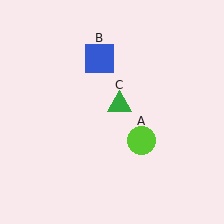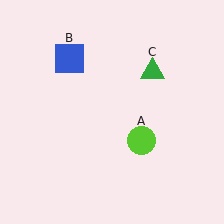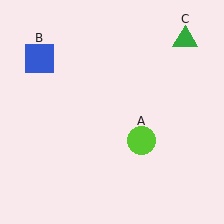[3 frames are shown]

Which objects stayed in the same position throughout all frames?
Lime circle (object A) remained stationary.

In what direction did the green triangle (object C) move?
The green triangle (object C) moved up and to the right.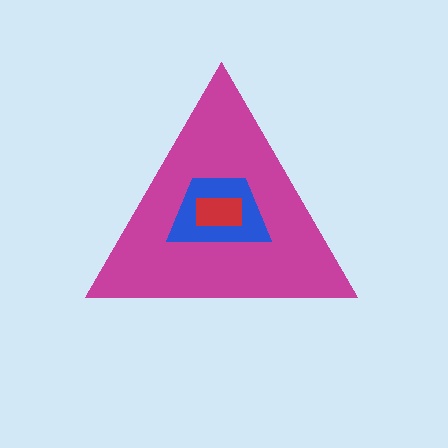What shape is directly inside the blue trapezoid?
The red rectangle.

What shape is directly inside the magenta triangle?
The blue trapezoid.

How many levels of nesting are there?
3.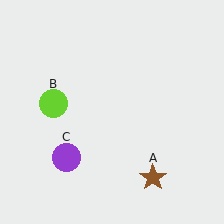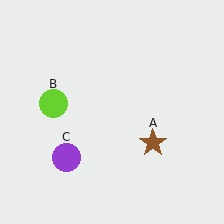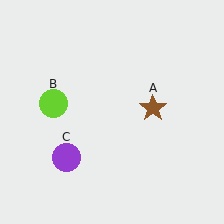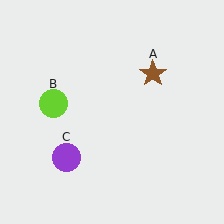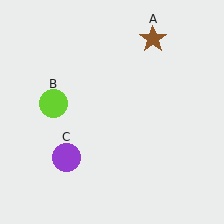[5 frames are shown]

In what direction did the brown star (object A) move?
The brown star (object A) moved up.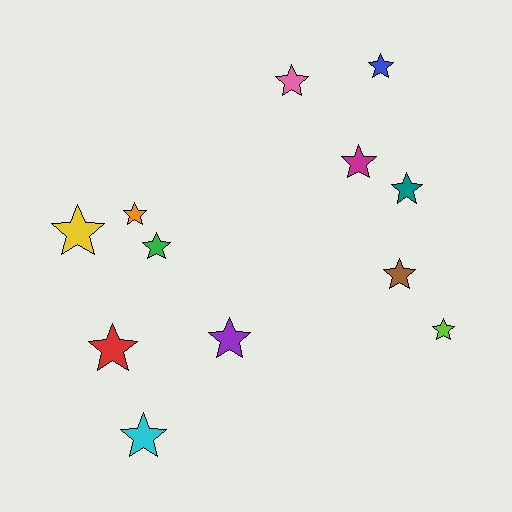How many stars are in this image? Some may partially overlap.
There are 12 stars.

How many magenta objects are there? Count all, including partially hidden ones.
There is 1 magenta object.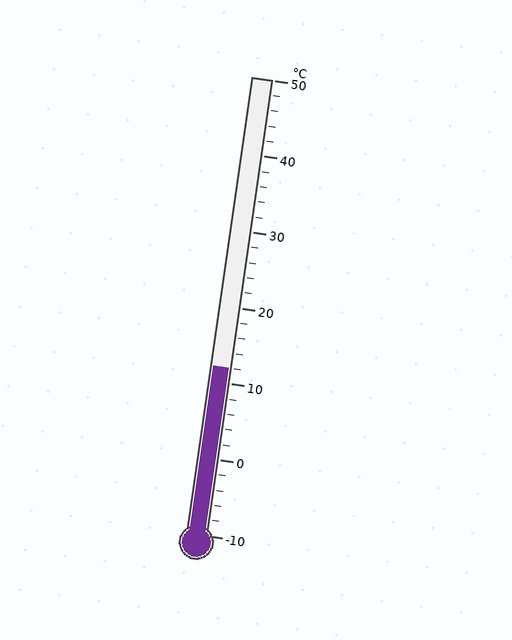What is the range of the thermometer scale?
The thermometer scale ranges from -10°C to 50°C.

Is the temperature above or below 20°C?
The temperature is below 20°C.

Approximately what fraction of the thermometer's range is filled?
The thermometer is filled to approximately 35% of its range.